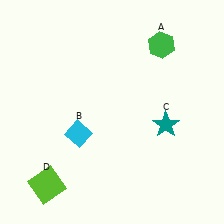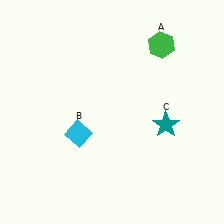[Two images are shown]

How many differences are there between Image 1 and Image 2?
There is 1 difference between the two images.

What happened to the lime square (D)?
The lime square (D) was removed in Image 2. It was in the bottom-left area of Image 1.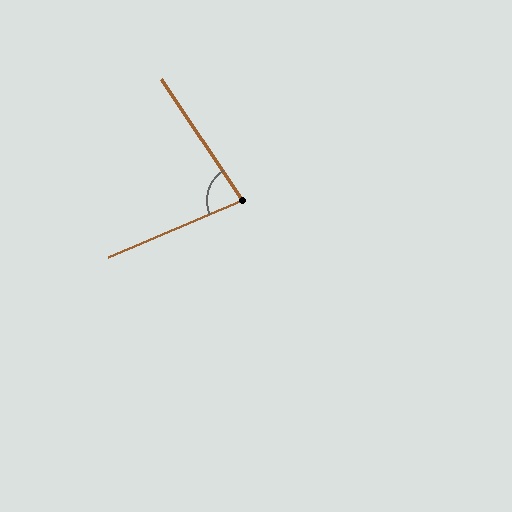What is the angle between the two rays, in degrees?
Approximately 79 degrees.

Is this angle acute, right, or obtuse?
It is acute.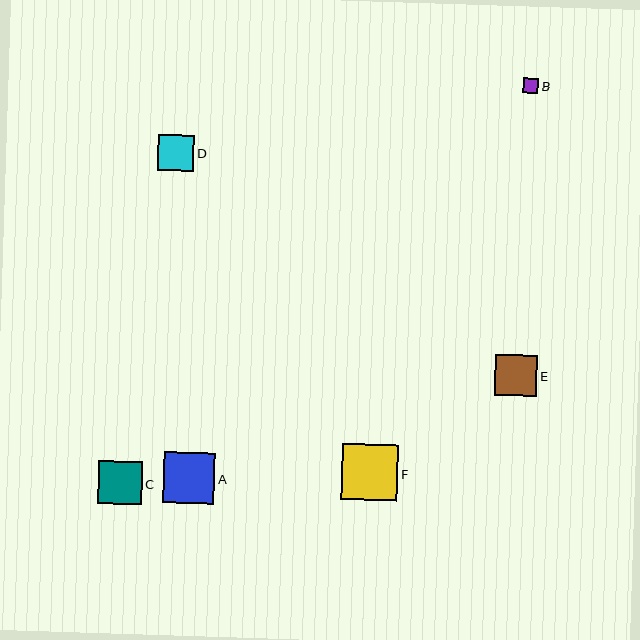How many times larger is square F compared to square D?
Square F is approximately 1.6 times the size of square D.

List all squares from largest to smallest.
From largest to smallest: F, A, C, E, D, B.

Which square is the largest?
Square F is the largest with a size of approximately 56 pixels.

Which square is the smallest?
Square B is the smallest with a size of approximately 15 pixels.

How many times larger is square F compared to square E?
Square F is approximately 1.4 times the size of square E.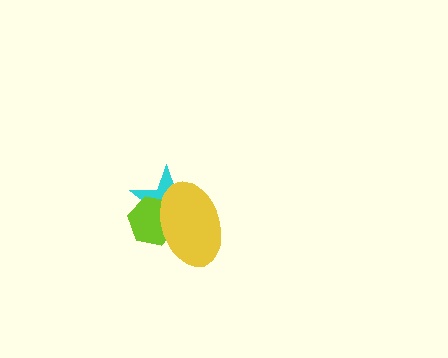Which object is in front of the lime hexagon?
The yellow ellipse is in front of the lime hexagon.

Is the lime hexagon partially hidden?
Yes, it is partially covered by another shape.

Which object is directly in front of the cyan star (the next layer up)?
The lime hexagon is directly in front of the cyan star.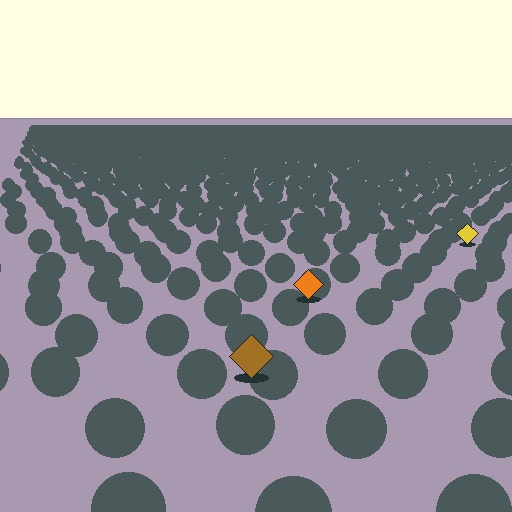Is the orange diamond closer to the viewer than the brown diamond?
No. The brown diamond is closer — you can tell from the texture gradient: the ground texture is coarser near it.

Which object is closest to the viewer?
The brown diamond is closest. The texture marks near it are larger and more spread out.